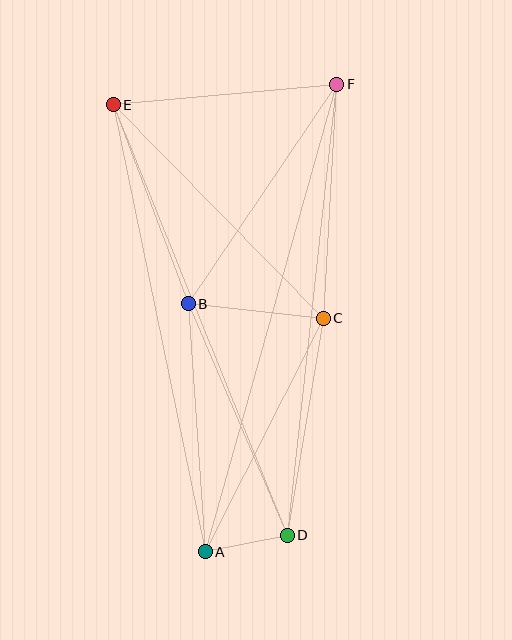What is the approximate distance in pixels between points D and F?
The distance between D and F is approximately 454 pixels.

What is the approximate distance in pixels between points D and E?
The distance between D and E is approximately 465 pixels.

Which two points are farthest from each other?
Points A and F are farthest from each other.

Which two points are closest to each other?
Points A and D are closest to each other.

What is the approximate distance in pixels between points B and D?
The distance between B and D is approximately 252 pixels.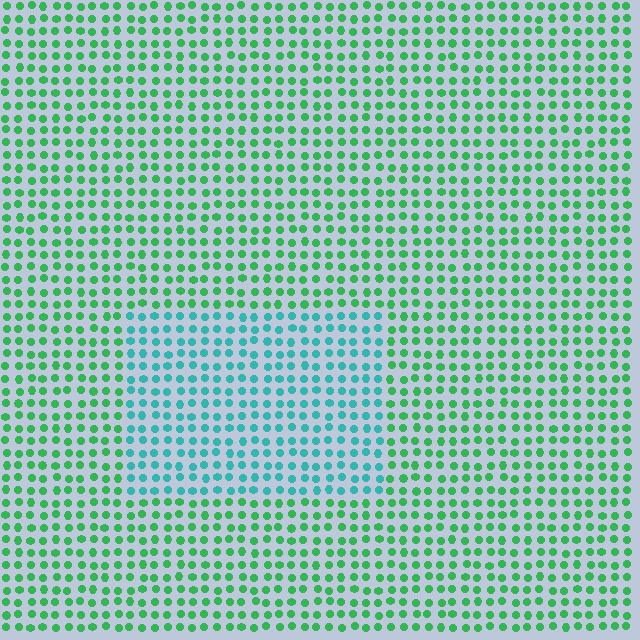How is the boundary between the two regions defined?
The boundary is defined purely by a slight shift in hue (about 42 degrees). Spacing, size, and orientation are identical on both sides.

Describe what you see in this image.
The image is filled with small green elements in a uniform arrangement. A rectangle-shaped region is visible where the elements are tinted to a slightly different hue, forming a subtle color boundary.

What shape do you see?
I see a rectangle.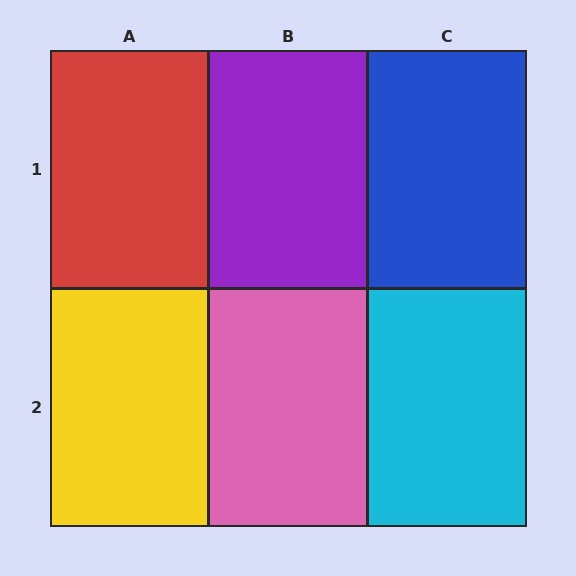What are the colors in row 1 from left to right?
Red, purple, blue.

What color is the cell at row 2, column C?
Cyan.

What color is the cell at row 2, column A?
Yellow.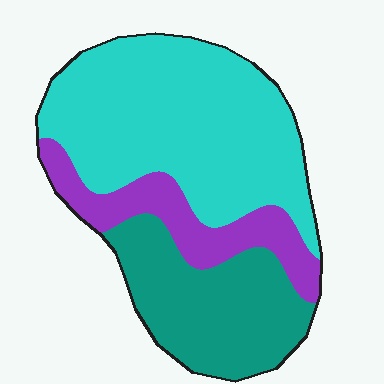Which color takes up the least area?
Purple, at roughly 20%.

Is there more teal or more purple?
Teal.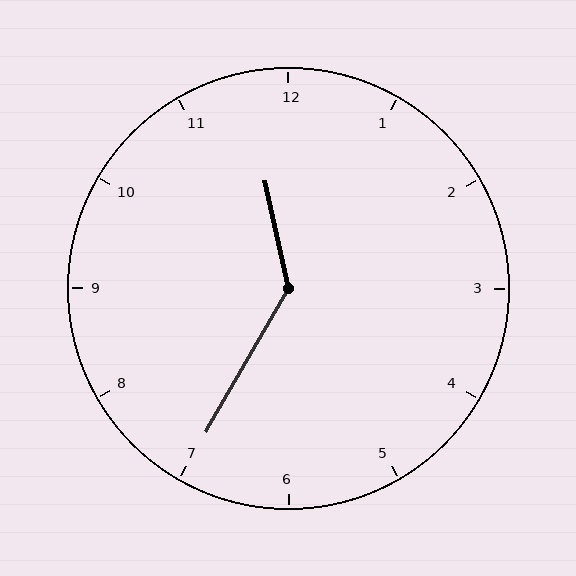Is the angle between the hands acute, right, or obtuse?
It is obtuse.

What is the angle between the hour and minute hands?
Approximately 138 degrees.